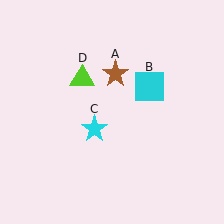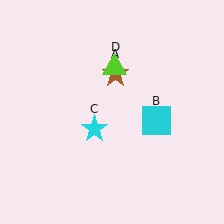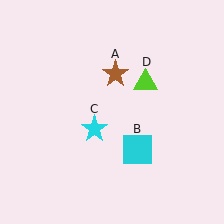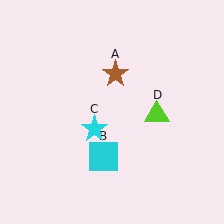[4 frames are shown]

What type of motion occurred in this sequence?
The cyan square (object B), lime triangle (object D) rotated clockwise around the center of the scene.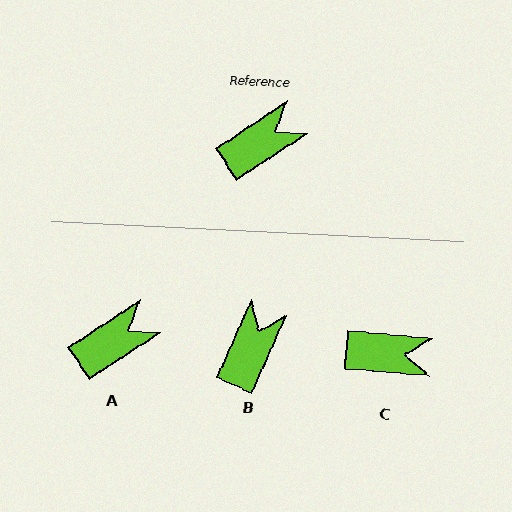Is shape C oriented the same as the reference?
No, it is off by about 38 degrees.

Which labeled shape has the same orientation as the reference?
A.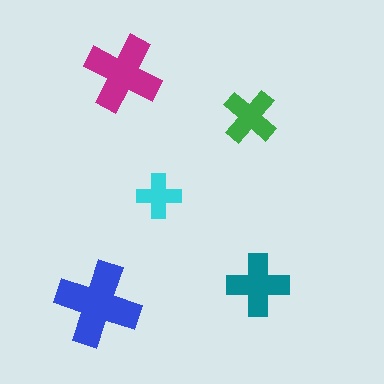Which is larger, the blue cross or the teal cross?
The blue one.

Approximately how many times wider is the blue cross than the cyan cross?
About 2 times wider.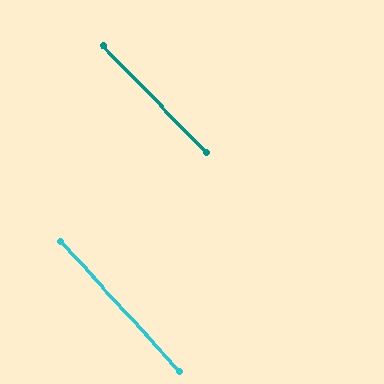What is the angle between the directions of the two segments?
Approximately 1 degree.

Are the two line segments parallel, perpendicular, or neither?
Parallel — their directions differ by only 1.4°.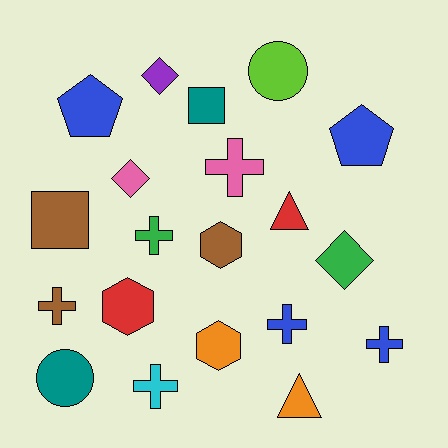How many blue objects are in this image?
There are 4 blue objects.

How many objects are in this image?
There are 20 objects.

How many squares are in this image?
There are 2 squares.